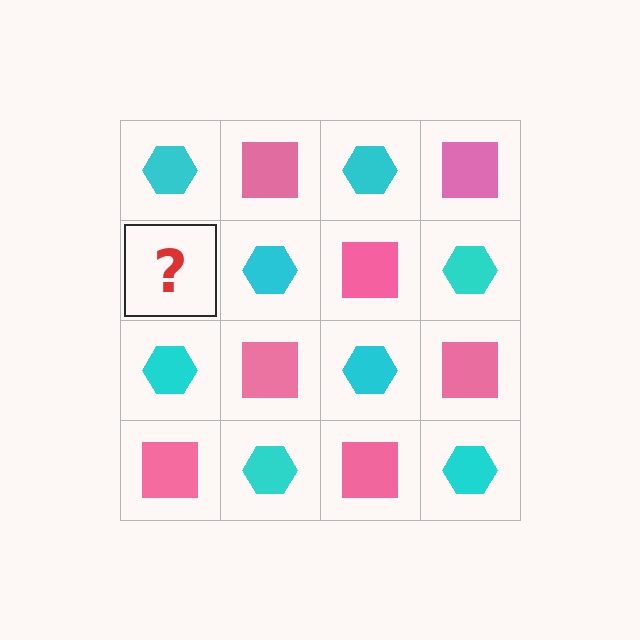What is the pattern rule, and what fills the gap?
The rule is that it alternates cyan hexagon and pink square in a checkerboard pattern. The gap should be filled with a pink square.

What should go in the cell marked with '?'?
The missing cell should contain a pink square.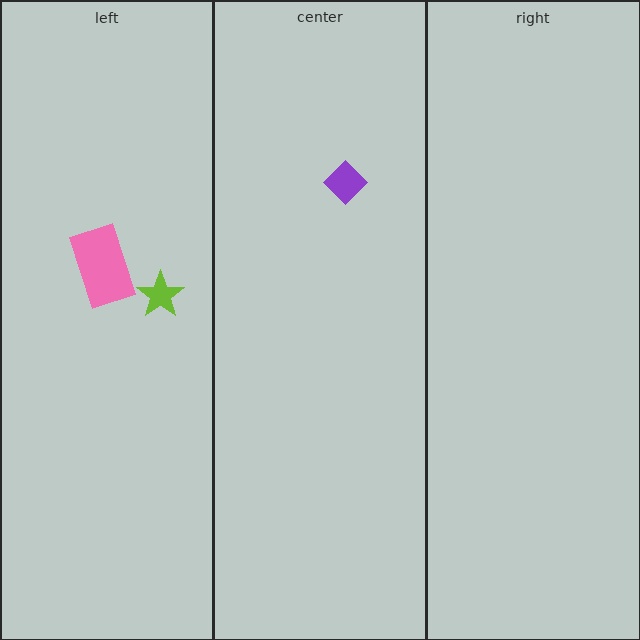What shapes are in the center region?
The purple diamond.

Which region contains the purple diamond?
The center region.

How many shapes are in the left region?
2.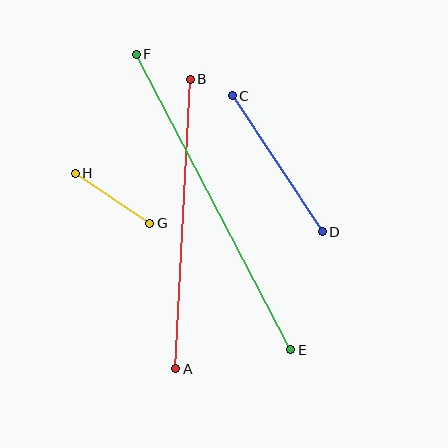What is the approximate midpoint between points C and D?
The midpoint is at approximately (277, 164) pixels.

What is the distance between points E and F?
The distance is approximately 334 pixels.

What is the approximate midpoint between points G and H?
The midpoint is at approximately (112, 198) pixels.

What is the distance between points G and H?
The distance is approximately 90 pixels.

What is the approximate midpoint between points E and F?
The midpoint is at approximately (214, 202) pixels.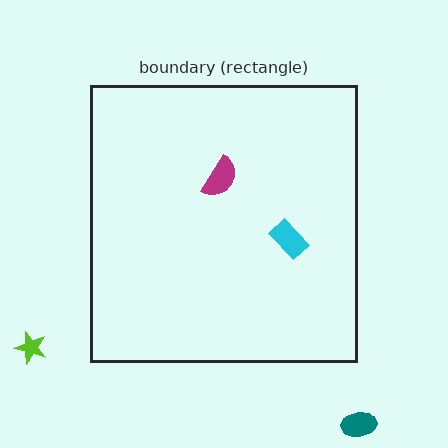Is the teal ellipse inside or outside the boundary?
Outside.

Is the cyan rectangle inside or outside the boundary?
Inside.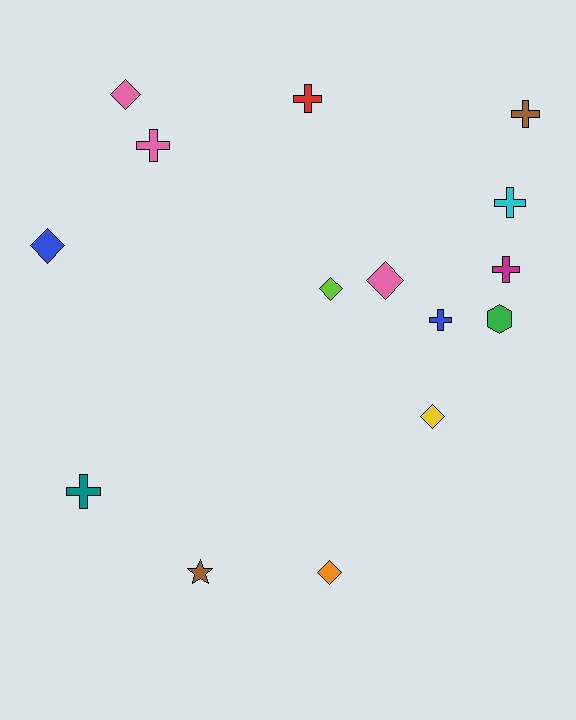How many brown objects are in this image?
There are 2 brown objects.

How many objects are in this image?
There are 15 objects.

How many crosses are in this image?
There are 7 crosses.